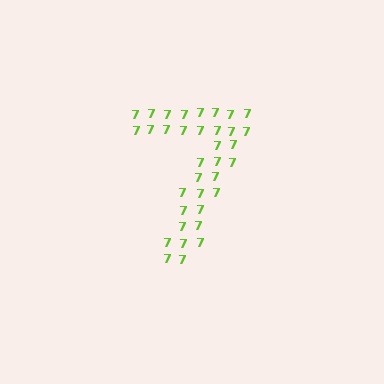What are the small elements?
The small elements are digit 7's.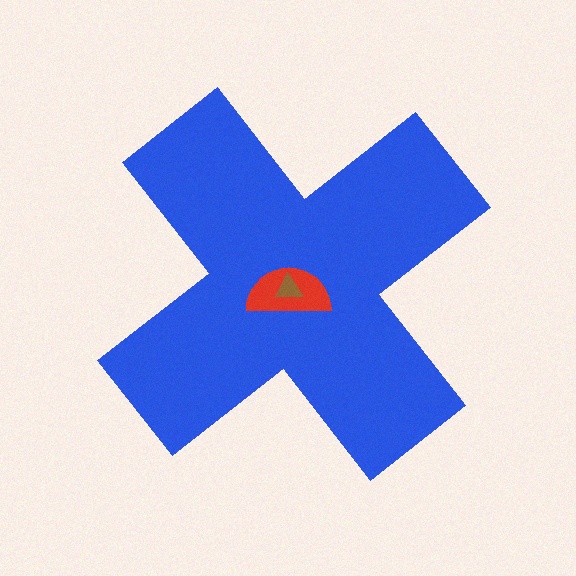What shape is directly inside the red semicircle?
The brown triangle.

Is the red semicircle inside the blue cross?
Yes.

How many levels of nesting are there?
3.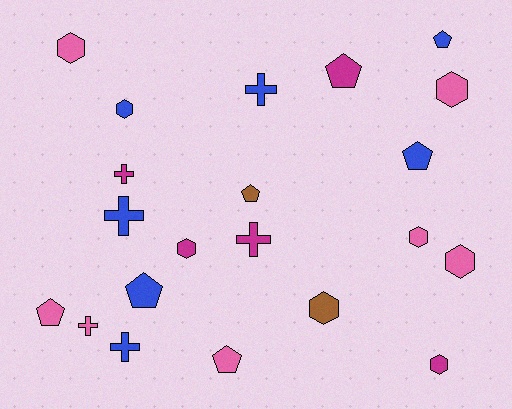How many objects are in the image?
There are 21 objects.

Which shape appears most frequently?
Hexagon, with 8 objects.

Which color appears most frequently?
Pink, with 7 objects.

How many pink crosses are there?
There is 1 pink cross.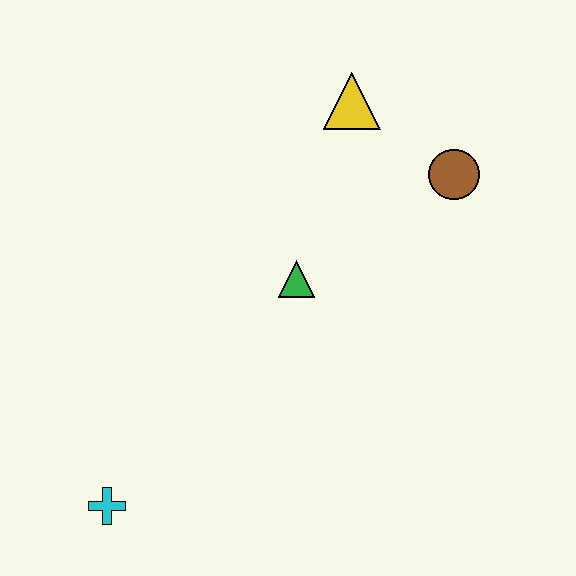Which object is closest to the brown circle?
The yellow triangle is closest to the brown circle.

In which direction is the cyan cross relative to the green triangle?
The cyan cross is below the green triangle.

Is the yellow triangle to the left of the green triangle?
No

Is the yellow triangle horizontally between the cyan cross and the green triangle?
No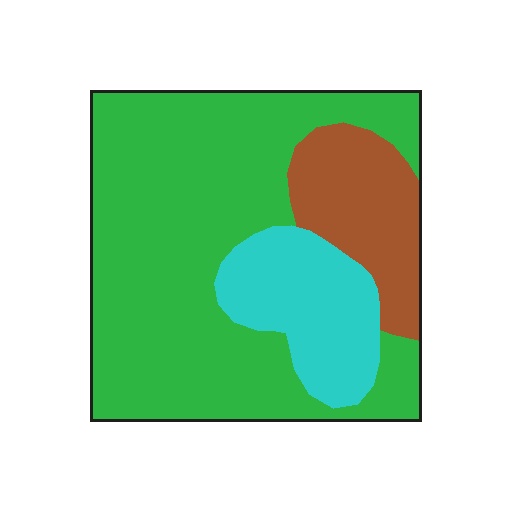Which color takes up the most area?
Green, at roughly 65%.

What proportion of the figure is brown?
Brown covers roughly 15% of the figure.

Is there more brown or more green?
Green.